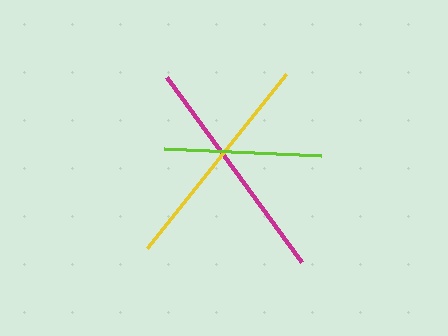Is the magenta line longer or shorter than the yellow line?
The magenta line is longer than the yellow line.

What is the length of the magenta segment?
The magenta segment is approximately 229 pixels long.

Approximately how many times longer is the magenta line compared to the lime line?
The magenta line is approximately 1.5 times the length of the lime line.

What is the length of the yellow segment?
The yellow segment is approximately 222 pixels long.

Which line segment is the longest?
The magenta line is the longest at approximately 229 pixels.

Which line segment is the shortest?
The lime line is the shortest at approximately 157 pixels.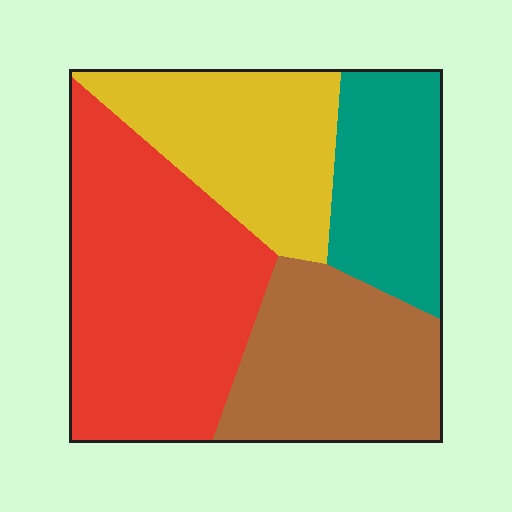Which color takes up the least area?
Teal, at roughly 20%.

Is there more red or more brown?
Red.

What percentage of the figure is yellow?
Yellow covers roughly 20% of the figure.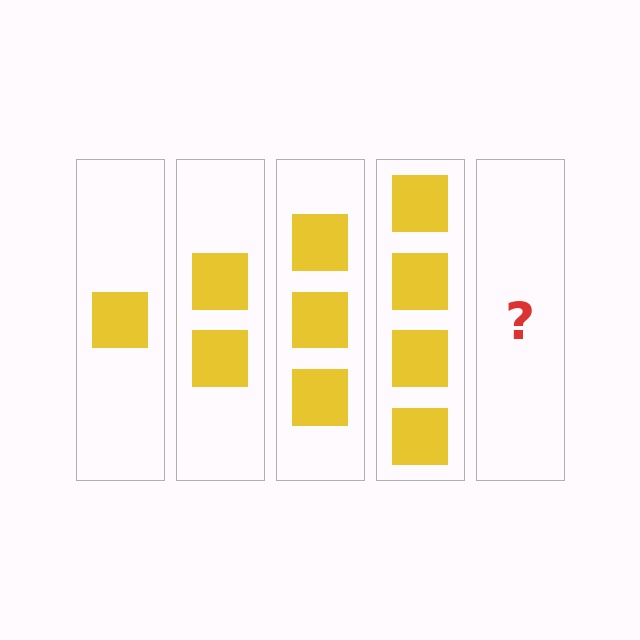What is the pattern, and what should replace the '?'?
The pattern is that each step adds one more square. The '?' should be 5 squares.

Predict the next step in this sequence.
The next step is 5 squares.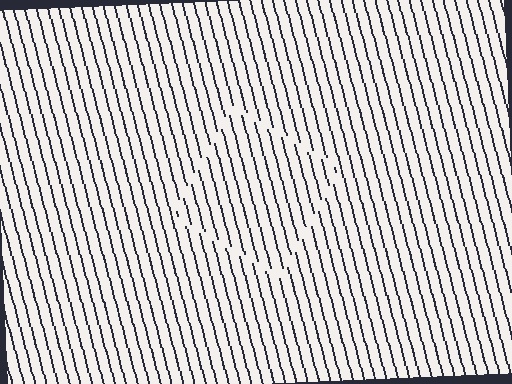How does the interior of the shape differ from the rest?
The interior of the shape contains the same grating, shifted by half a period — the contour is defined by the phase discontinuity where line-ends from the inner and outer gratings abut.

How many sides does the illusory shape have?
4 sides — the line-ends trace a square.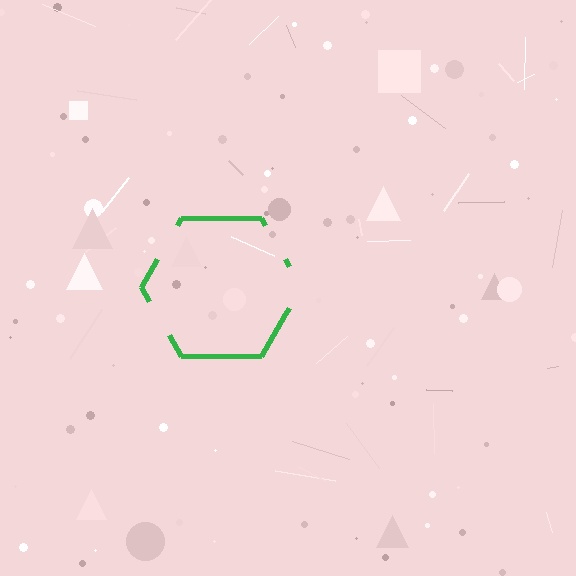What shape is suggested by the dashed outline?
The dashed outline suggests a hexagon.